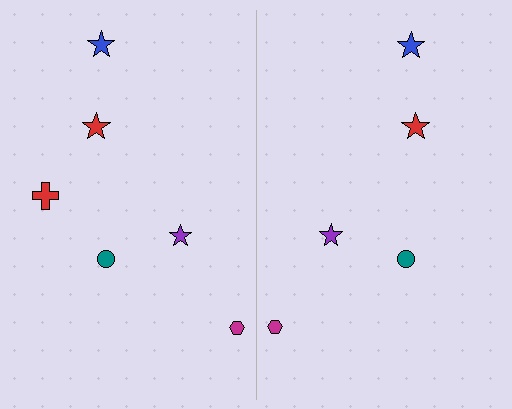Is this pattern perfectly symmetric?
No, the pattern is not perfectly symmetric. A red cross is missing from the right side.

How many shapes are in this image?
There are 11 shapes in this image.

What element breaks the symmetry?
A red cross is missing from the right side.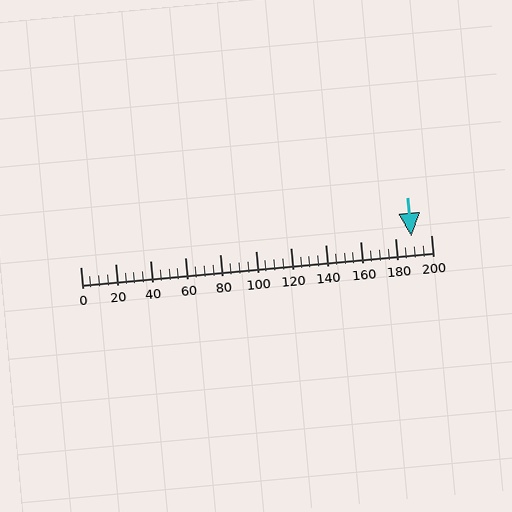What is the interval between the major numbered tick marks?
The major tick marks are spaced 20 units apart.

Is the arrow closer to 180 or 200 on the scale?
The arrow is closer to 180.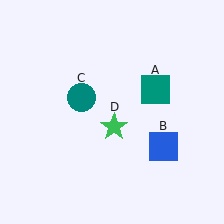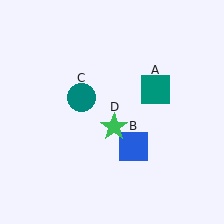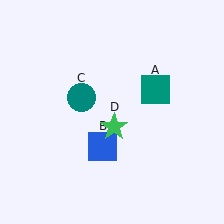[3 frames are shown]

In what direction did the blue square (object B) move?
The blue square (object B) moved left.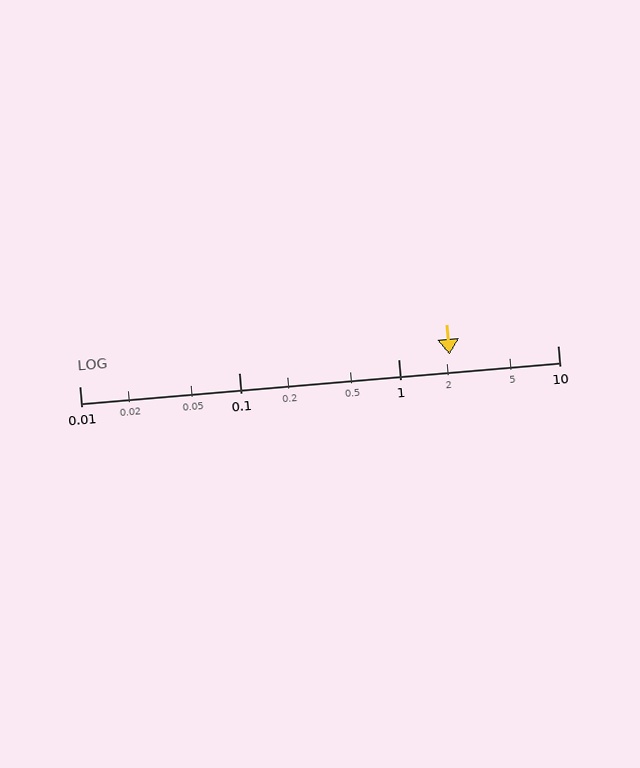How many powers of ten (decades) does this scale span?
The scale spans 3 decades, from 0.01 to 10.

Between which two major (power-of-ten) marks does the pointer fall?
The pointer is between 1 and 10.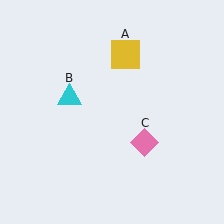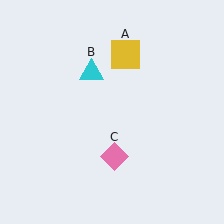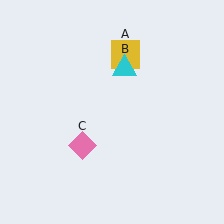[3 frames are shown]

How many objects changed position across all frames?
2 objects changed position: cyan triangle (object B), pink diamond (object C).